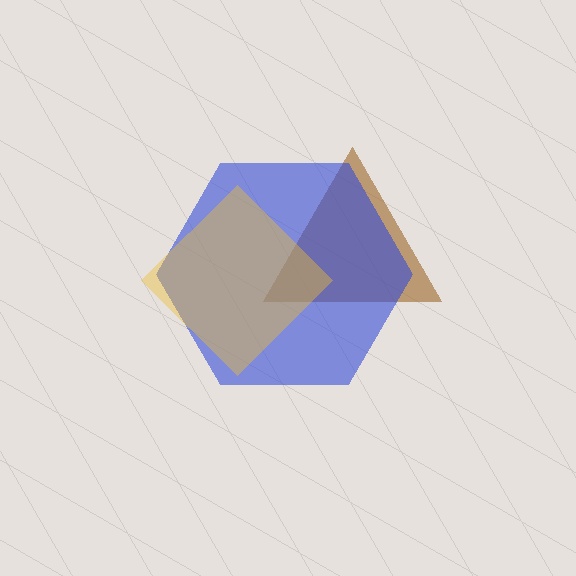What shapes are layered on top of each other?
The layered shapes are: a brown triangle, a blue hexagon, a yellow diamond.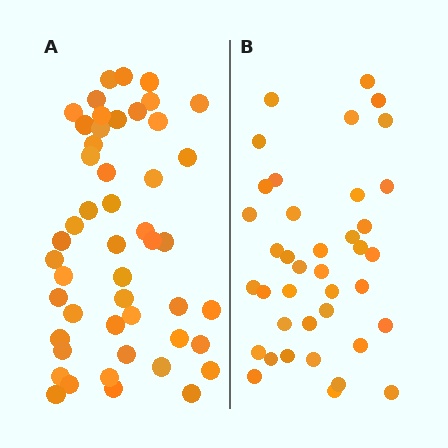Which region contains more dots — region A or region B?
Region A (the left region) has more dots.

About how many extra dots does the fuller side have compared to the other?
Region A has roughly 10 or so more dots than region B.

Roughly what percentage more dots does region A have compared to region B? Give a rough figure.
About 25% more.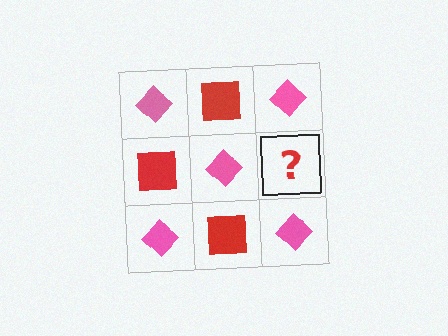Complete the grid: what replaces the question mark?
The question mark should be replaced with a red square.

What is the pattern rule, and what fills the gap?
The rule is that it alternates pink diamond and red square in a checkerboard pattern. The gap should be filled with a red square.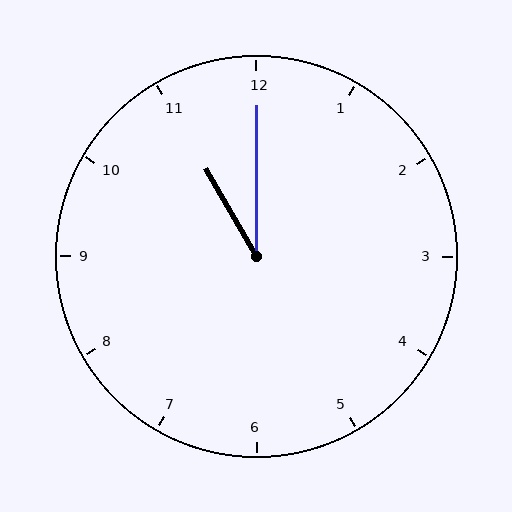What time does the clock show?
11:00.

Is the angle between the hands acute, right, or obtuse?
It is acute.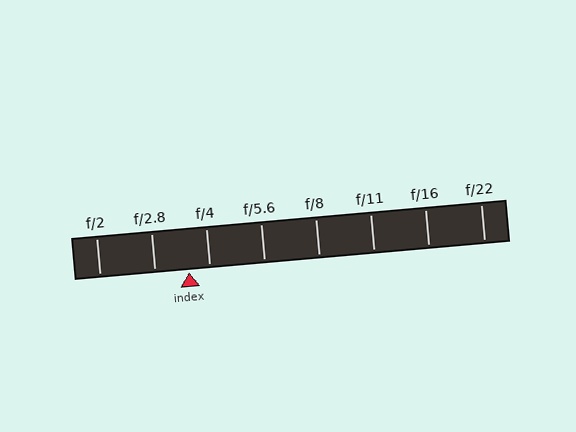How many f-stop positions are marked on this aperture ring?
There are 8 f-stop positions marked.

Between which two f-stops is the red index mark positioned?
The index mark is between f/2.8 and f/4.